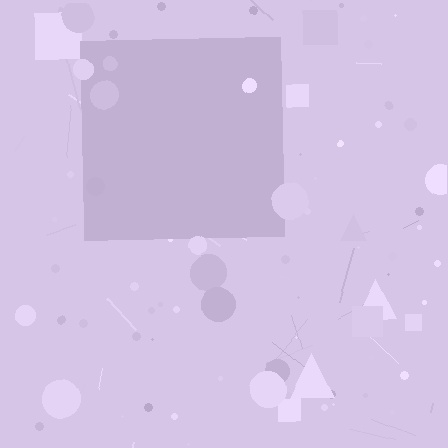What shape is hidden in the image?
A square is hidden in the image.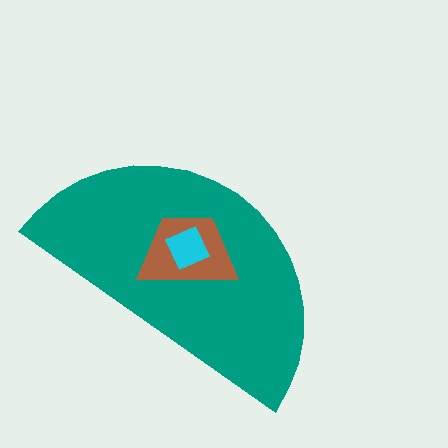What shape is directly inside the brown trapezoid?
The cyan square.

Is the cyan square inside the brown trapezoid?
Yes.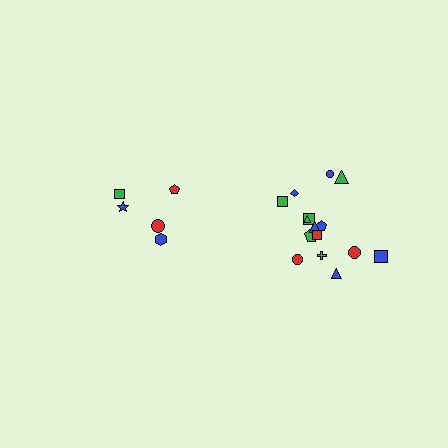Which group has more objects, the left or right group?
The right group.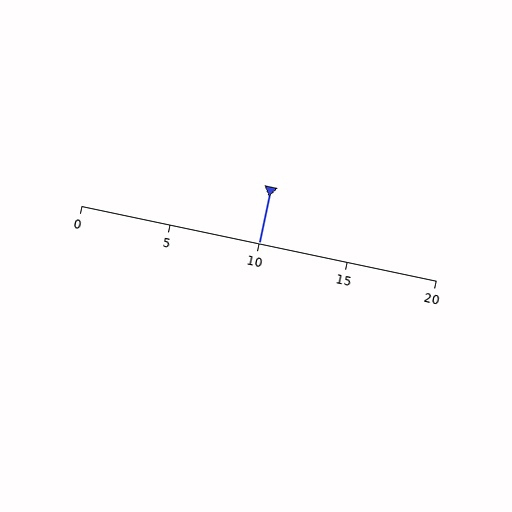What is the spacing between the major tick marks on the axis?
The major ticks are spaced 5 apart.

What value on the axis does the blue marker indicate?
The marker indicates approximately 10.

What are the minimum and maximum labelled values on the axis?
The axis runs from 0 to 20.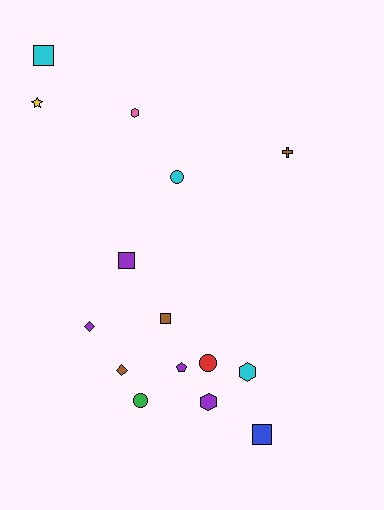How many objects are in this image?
There are 15 objects.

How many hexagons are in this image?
There are 3 hexagons.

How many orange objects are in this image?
There are no orange objects.